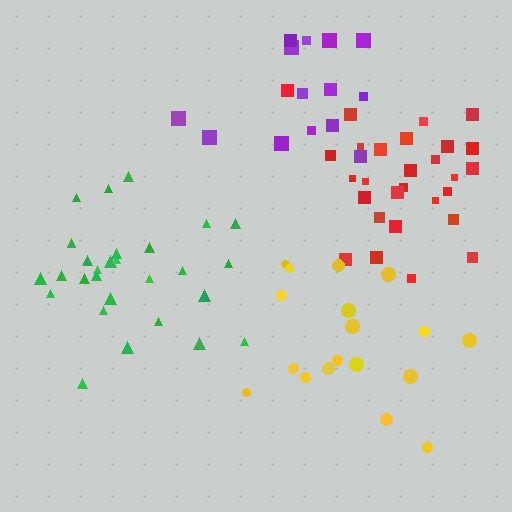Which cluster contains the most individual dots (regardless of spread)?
Red (29).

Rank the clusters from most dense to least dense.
green, red, purple, yellow.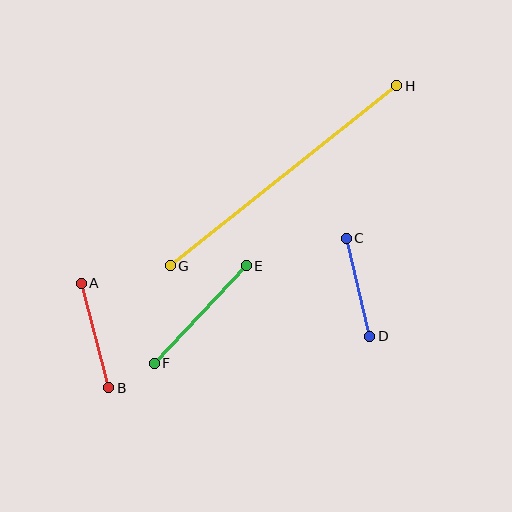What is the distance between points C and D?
The distance is approximately 101 pixels.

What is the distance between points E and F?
The distance is approximately 134 pixels.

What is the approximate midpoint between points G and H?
The midpoint is at approximately (284, 176) pixels.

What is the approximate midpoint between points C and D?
The midpoint is at approximately (358, 287) pixels.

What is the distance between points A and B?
The distance is approximately 108 pixels.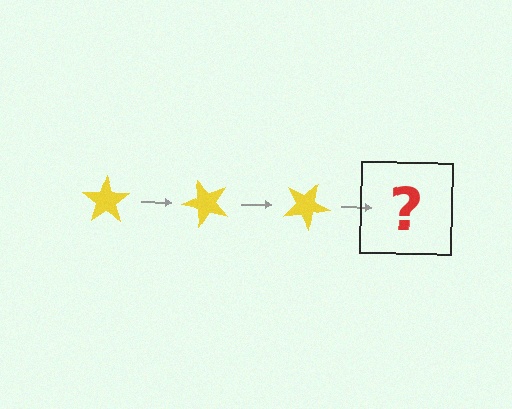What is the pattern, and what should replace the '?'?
The pattern is that the star rotates 50 degrees each step. The '?' should be a yellow star rotated 150 degrees.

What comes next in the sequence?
The next element should be a yellow star rotated 150 degrees.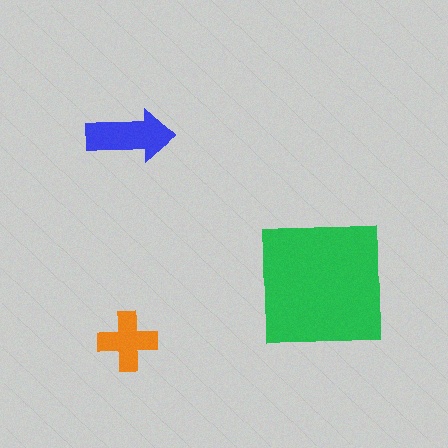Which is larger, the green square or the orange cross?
The green square.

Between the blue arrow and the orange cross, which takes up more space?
The blue arrow.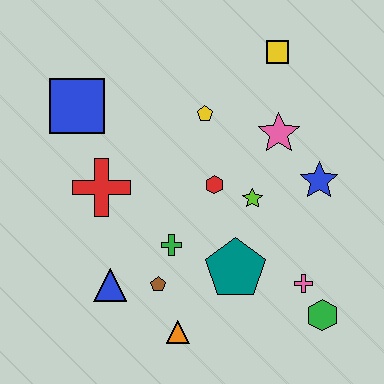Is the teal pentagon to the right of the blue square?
Yes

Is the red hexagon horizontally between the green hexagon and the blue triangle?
Yes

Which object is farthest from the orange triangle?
The yellow square is farthest from the orange triangle.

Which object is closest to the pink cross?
The green hexagon is closest to the pink cross.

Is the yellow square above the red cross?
Yes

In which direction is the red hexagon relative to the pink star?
The red hexagon is to the left of the pink star.